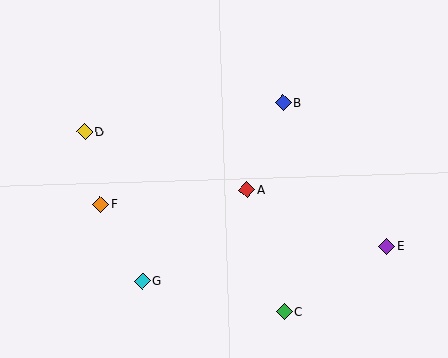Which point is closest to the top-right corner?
Point B is closest to the top-right corner.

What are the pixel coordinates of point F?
Point F is at (101, 205).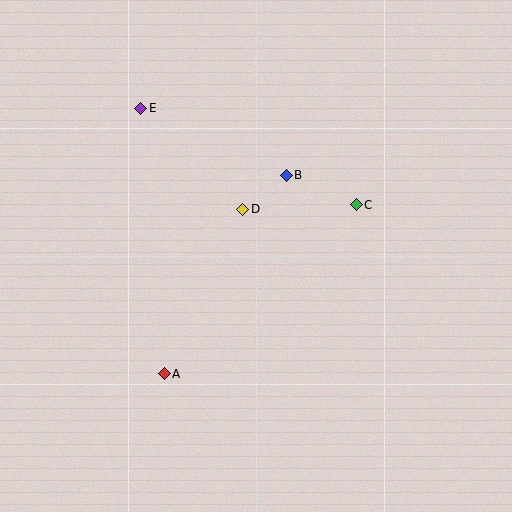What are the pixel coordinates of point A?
Point A is at (164, 374).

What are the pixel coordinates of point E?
Point E is at (141, 108).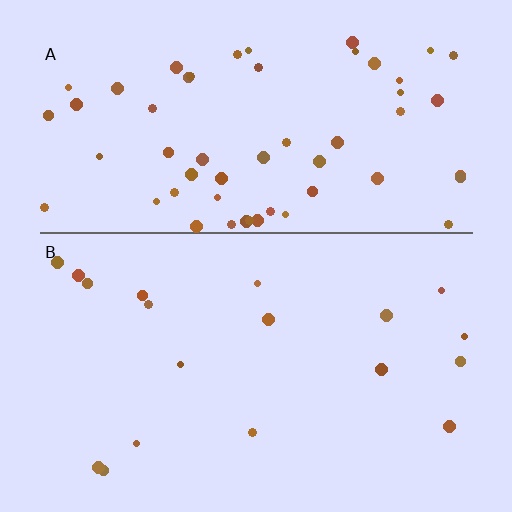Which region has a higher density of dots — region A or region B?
A (the top).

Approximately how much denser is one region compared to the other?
Approximately 3.1× — region A over region B.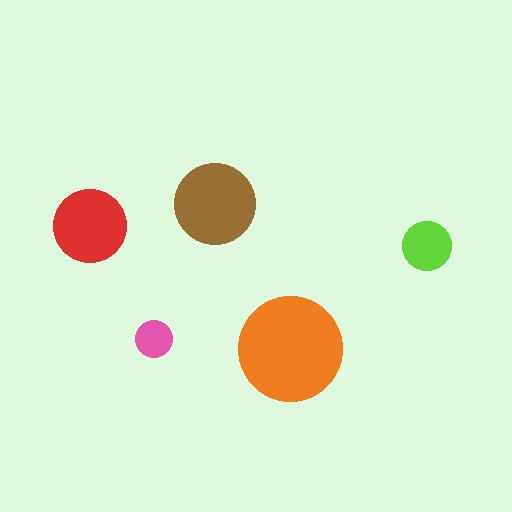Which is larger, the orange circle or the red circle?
The orange one.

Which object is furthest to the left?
The red circle is leftmost.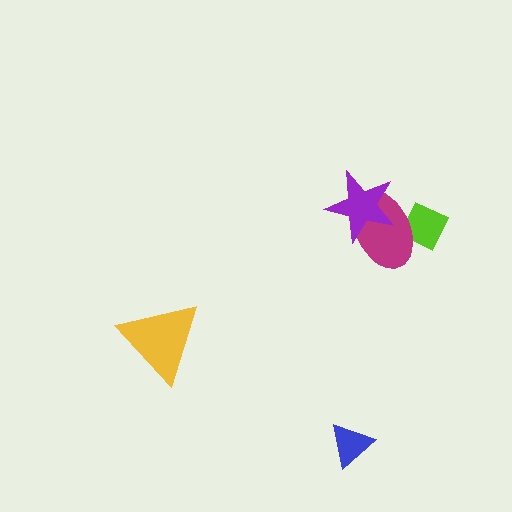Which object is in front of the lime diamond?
The magenta ellipse is in front of the lime diamond.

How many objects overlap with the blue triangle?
0 objects overlap with the blue triangle.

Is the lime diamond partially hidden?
Yes, it is partially covered by another shape.